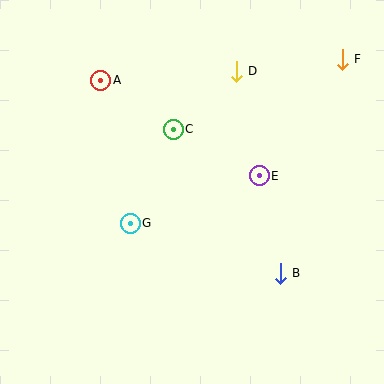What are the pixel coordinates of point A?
Point A is at (101, 80).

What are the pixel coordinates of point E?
Point E is at (259, 176).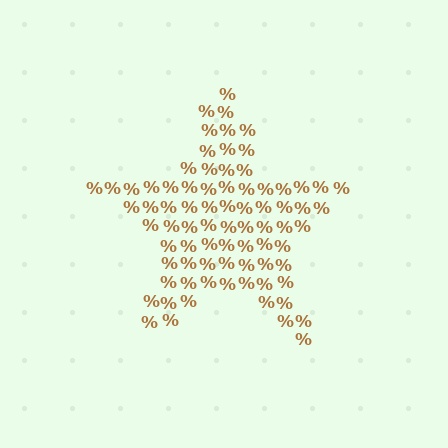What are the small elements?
The small elements are percent signs.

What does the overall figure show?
The overall figure shows a star.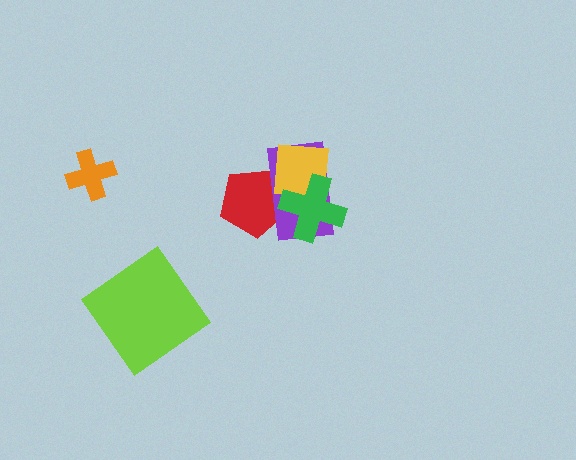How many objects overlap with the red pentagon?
3 objects overlap with the red pentagon.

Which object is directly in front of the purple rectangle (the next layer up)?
The yellow square is directly in front of the purple rectangle.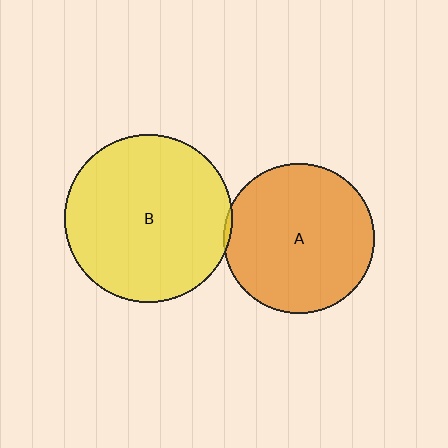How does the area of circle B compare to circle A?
Approximately 1.2 times.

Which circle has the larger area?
Circle B (yellow).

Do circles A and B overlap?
Yes.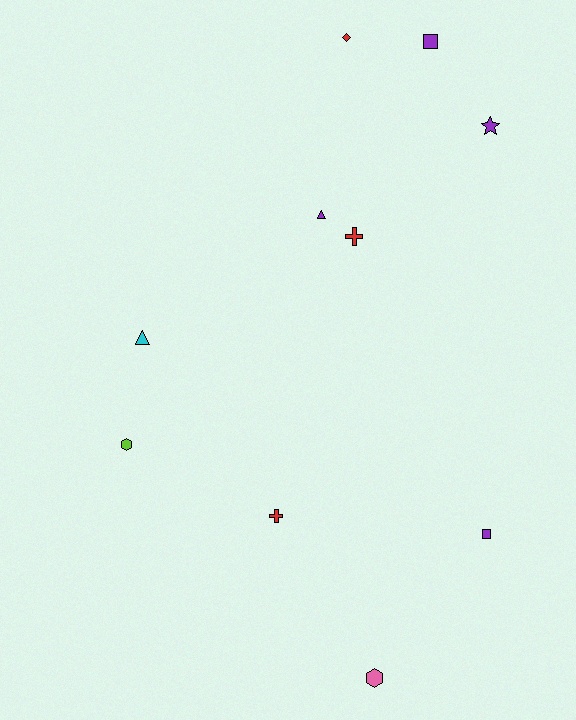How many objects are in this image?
There are 10 objects.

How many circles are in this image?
There are no circles.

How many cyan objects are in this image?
There is 1 cyan object.